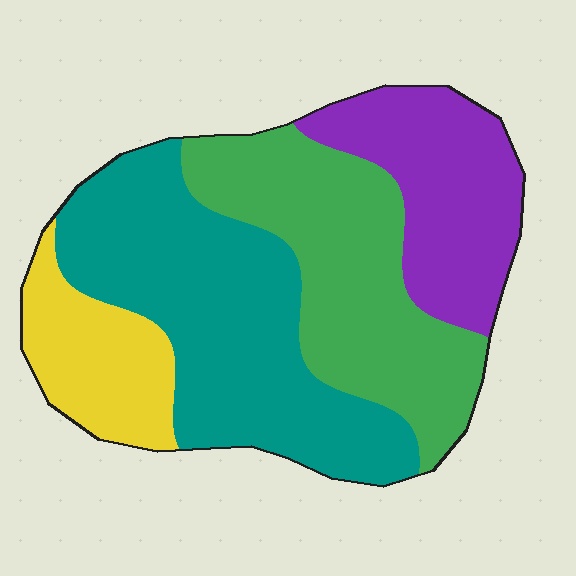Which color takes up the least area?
Yellow, at roughly 15%.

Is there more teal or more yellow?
Teal.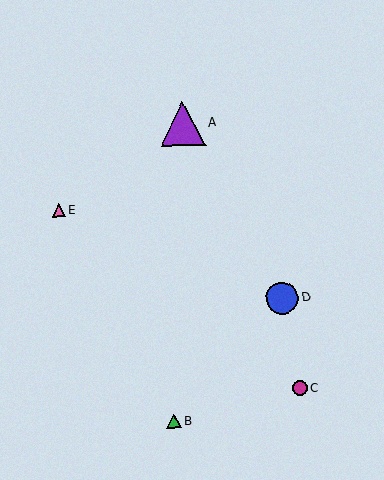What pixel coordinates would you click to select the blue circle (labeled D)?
Click at (282, 298) to select the blue circle D.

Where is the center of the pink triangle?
The center of the pink triangle is at (59, 210).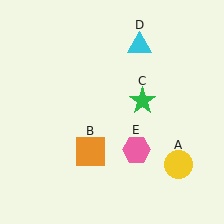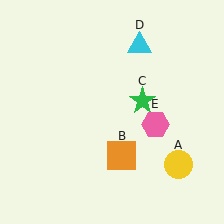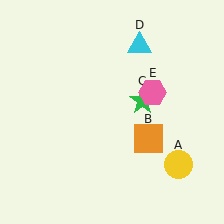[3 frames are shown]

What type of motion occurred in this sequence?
The orange square (object B), pink hexagon (object E) rotated counterclockwise around the center of the scene.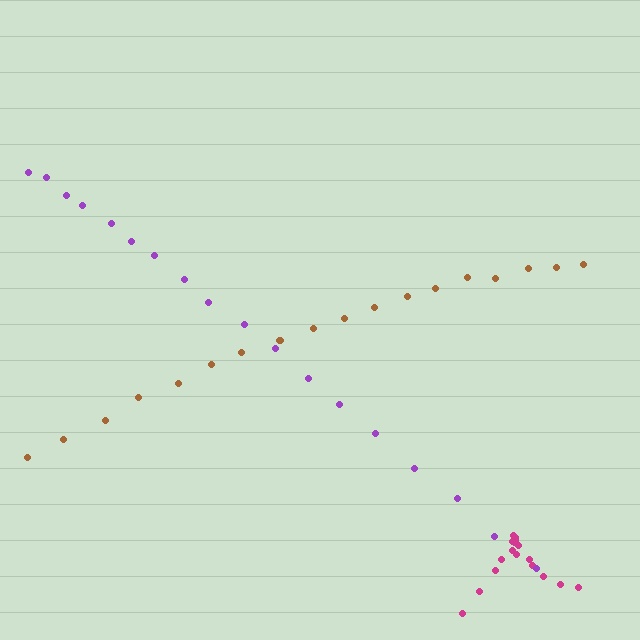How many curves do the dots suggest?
There are 3 distinct paths.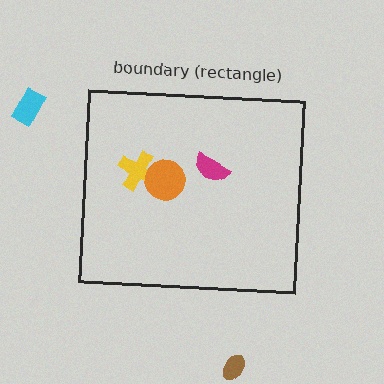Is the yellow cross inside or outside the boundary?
Inside.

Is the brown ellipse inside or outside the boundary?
Outside.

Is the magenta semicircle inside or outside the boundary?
Inside.